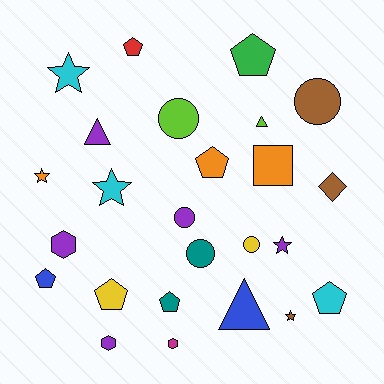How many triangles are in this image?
There are 3 triangles.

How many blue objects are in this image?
There are 2 blue objects.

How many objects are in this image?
There are 25 objects.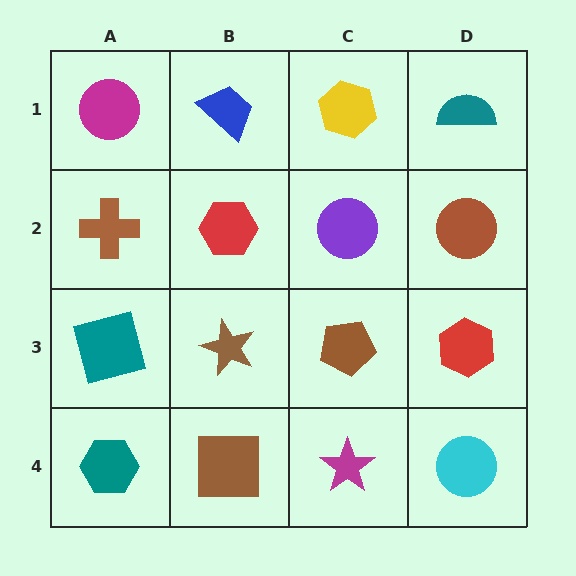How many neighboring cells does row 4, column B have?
3.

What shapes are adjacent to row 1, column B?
A red hexagon (row 2, column B), a magenta circle (row 1, column A), a yellow hexagon (row 1, column C).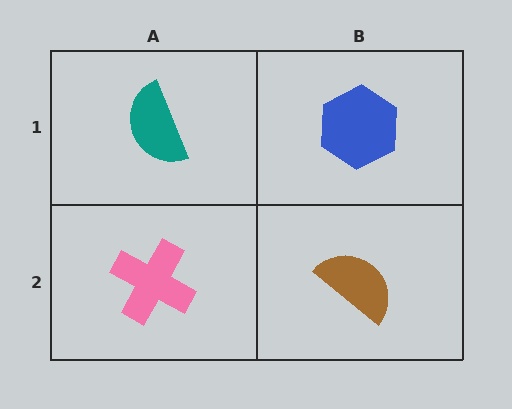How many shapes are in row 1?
2 shapes.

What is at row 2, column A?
A pink cross.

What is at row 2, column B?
A brown semicircle.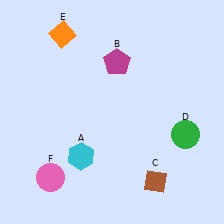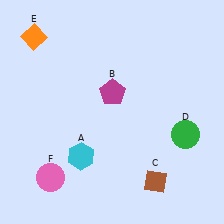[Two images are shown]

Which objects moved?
The objects that moved are: the magenta pentagon (B), the orange diamond (E).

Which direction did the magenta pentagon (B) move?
The magenta pentagon (B) moved down.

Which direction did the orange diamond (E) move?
The orange diamond (E) moved left.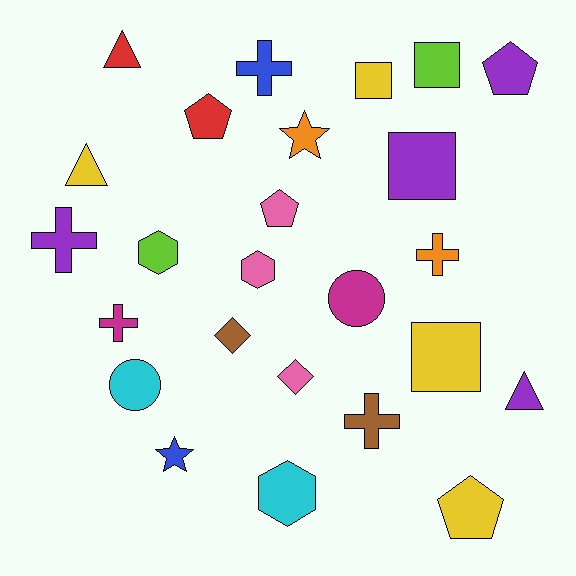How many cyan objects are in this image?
There are 2 cyan objects.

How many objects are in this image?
There are 25 objects.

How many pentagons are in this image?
There are 4 pentagons.